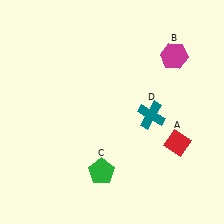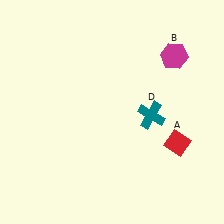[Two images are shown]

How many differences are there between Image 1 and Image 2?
There is 1 difference between the two images.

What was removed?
The green pentagon (C) was removed in Image 2.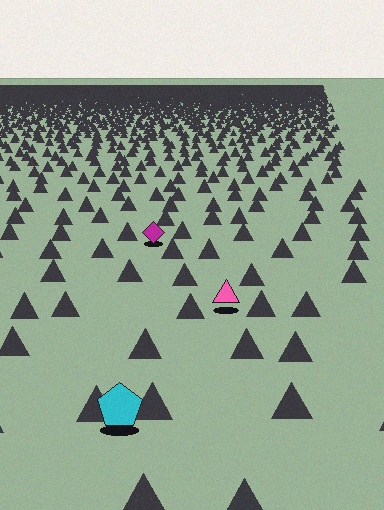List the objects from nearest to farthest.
From nearest to farthest: the cyan pentagon, the pink triangle, the magenta diamond.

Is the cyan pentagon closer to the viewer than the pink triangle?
Yes. The cyan pentagon is closer — you can tell from the texture gradient: the ground texture is coarser near it.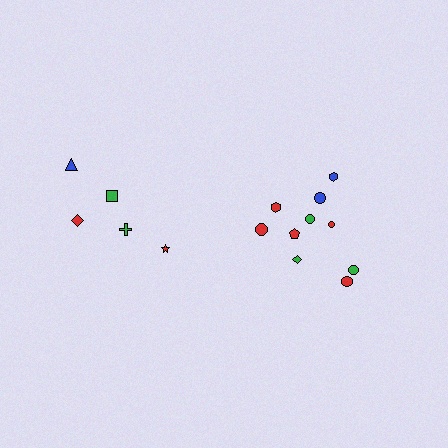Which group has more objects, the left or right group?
The right group.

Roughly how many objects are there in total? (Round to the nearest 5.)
Roughly 15 objects in total.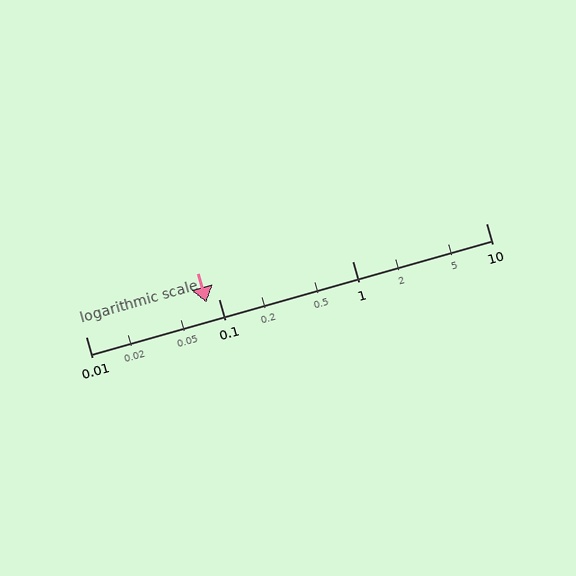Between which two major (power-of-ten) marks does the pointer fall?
The pointer is between 0.01 and 0.1.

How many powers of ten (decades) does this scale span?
The scale spans 3 decades, from 0.01 to 10.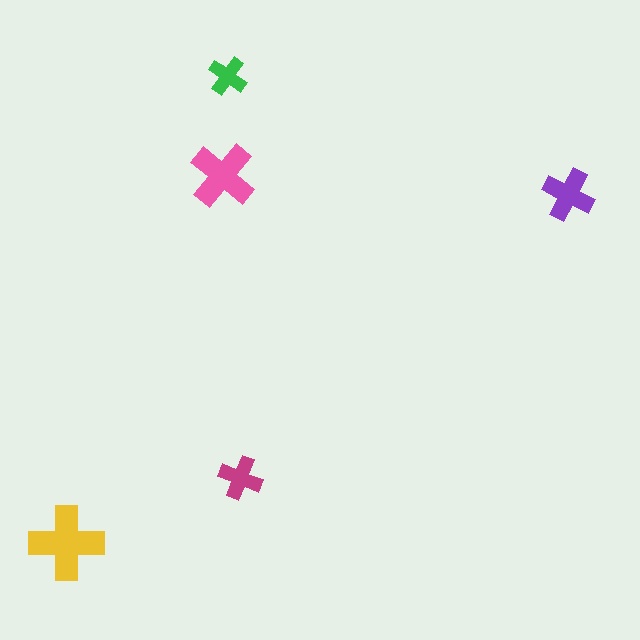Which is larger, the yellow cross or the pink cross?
The yellow one.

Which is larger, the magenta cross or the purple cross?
The purple one.